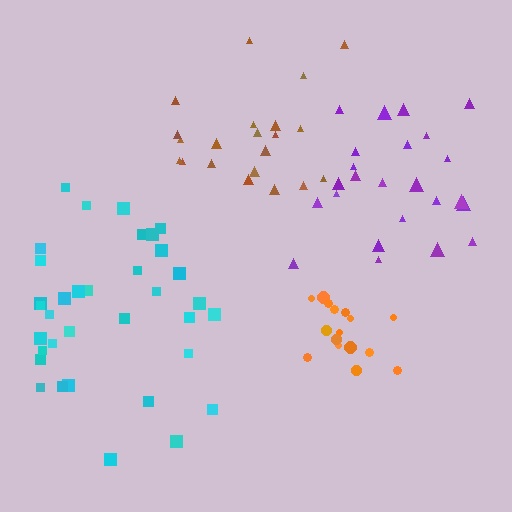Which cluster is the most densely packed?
Orange.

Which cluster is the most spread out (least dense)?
Cyan.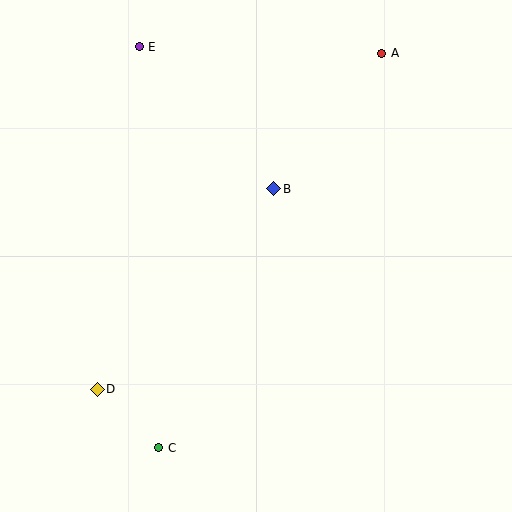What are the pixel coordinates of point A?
Point A is at (382, 53).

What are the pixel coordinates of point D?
Point D is at (97, 389).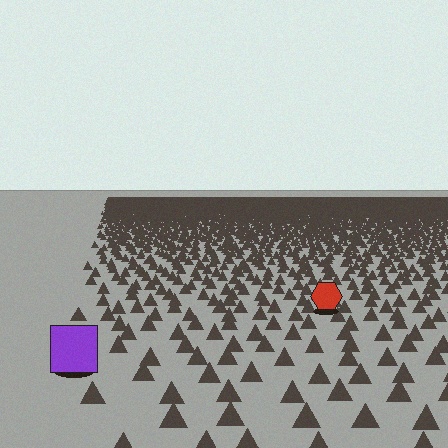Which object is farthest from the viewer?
The red hexagon is farthest from the viewer. It appears smaller and the ground texture around it is denser.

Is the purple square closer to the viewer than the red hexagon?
Yes. The purple square is closer — you can tell from the texture gradient: the ground texture is coarser near it.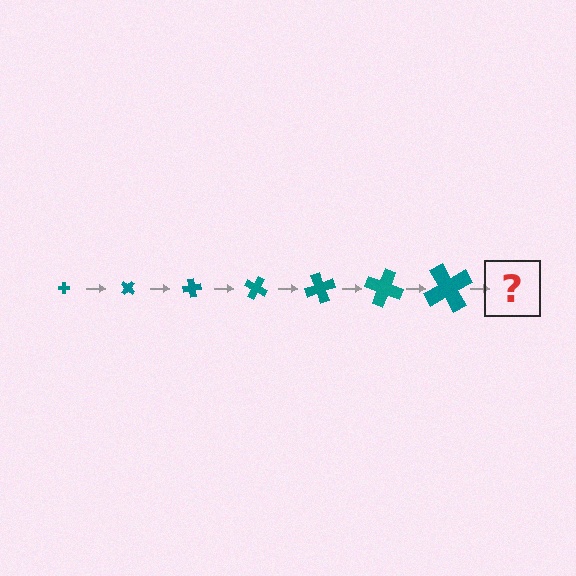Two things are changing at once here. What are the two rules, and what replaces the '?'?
The two rules are that the cross grows larger each step and it rotates 40 degrees each step. The '?' should be a cross, larger than the previous one and rotated 280 degrees from the start.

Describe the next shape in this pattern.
It should be a cross, larger than the previous one and rotated 280 degrees from the start.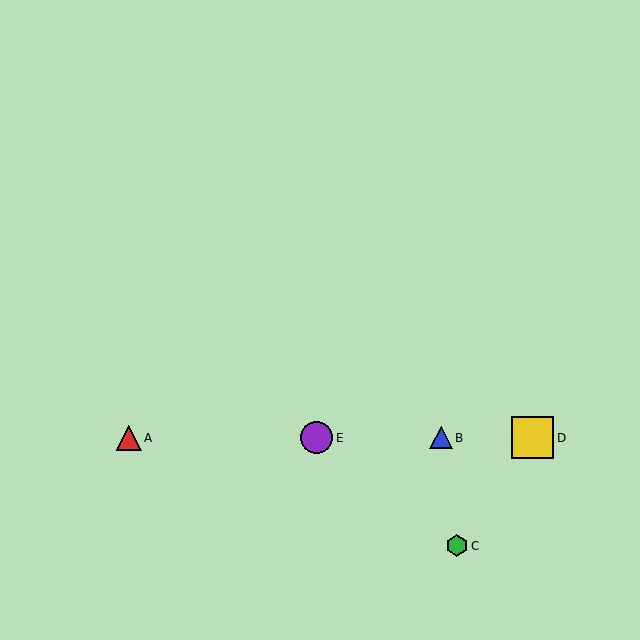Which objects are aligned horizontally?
Objects A, B, D, E are aligned horizontally.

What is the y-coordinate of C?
Object C is at y≈546.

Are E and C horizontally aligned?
No, E is at y≈438 and C is at y≈546.